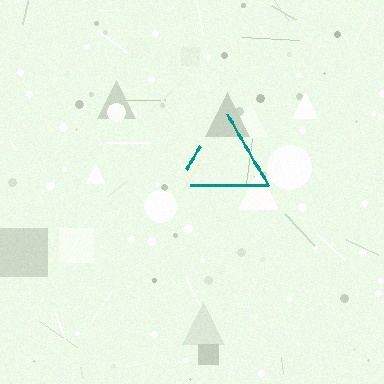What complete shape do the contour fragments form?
The contour fragments form a triangle.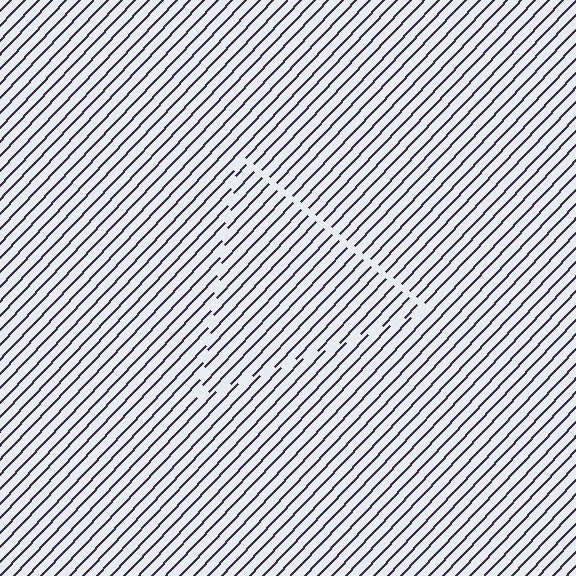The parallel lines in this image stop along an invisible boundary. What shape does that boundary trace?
An illusory triangle. The interior of the shape contains the same grating, shifted by half a period — the contour is defined by the phase discontinuity where line-ends from the inner and outer gratings abut.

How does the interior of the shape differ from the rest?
The interior of the shape contains the same grating, shifted by half a period — the contour is defined by the phase discontinuity where line-ends from the inner and outer gratings abut.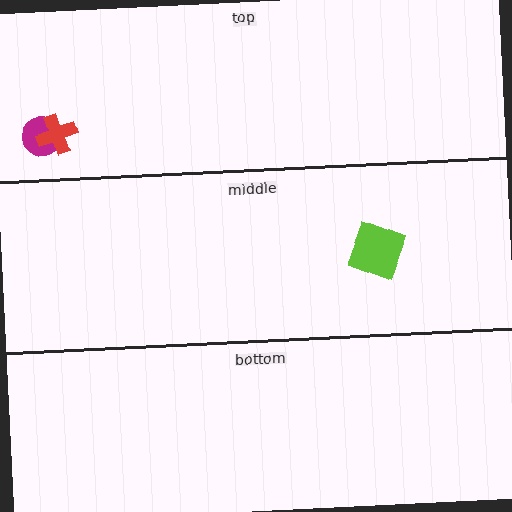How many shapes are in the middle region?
1.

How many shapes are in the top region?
2.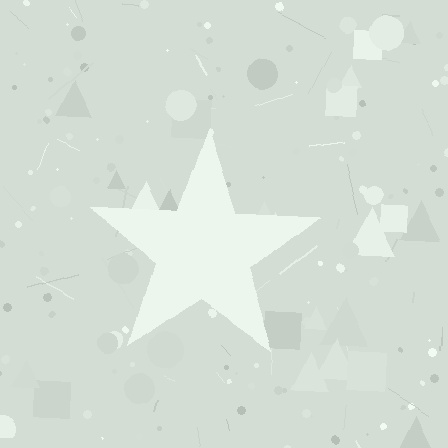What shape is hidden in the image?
A star is hidden in the image.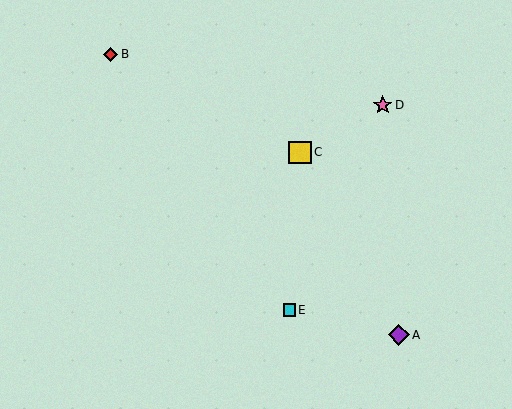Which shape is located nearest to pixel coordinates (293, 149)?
The yellow square (labeled C) at (300, 152) is nearest to that location.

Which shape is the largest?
The yellow square (labeled C) is the largest.